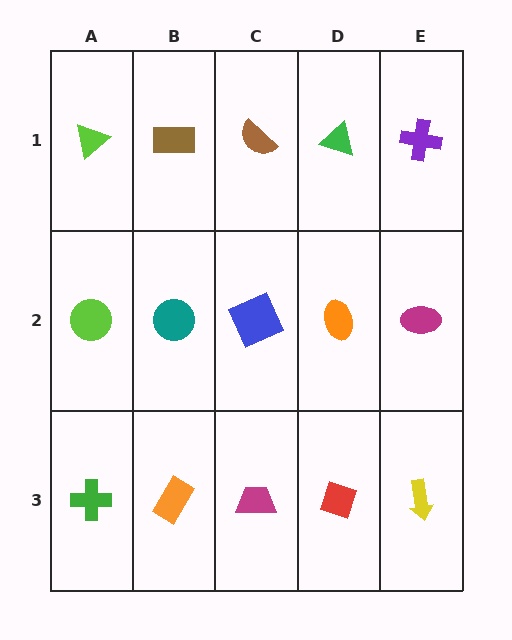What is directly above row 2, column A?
A lime triangle.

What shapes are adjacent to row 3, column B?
A teal circle (row 2, column B), a green cross (row 3, column A), a magenta trapezoid (row 3, column C).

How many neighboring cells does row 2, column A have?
3.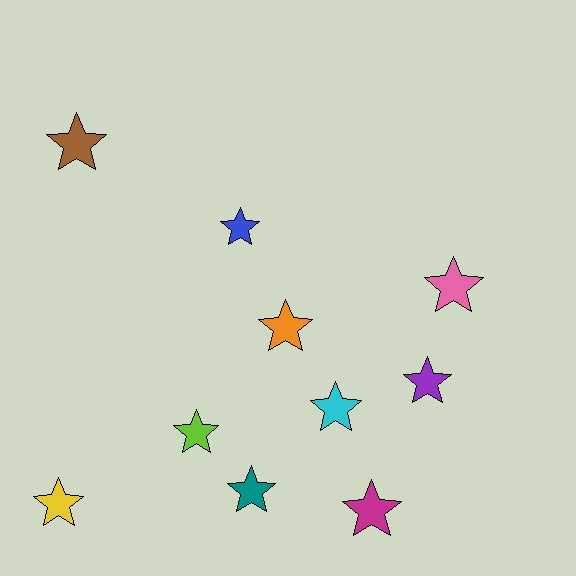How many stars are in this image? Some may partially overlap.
There are 10 stars.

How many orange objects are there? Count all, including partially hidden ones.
There is 1 orange object.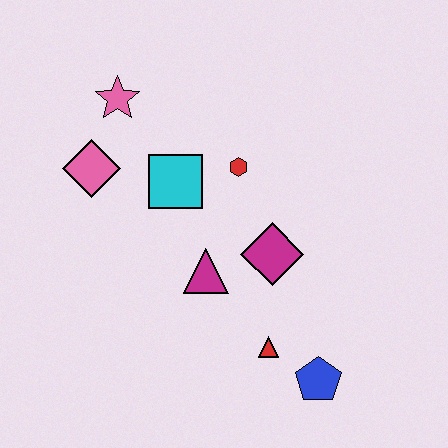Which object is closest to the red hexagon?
The cyan square is closest to the red hexagon.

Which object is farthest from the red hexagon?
The blue pentagon is farthest from the red hexagon.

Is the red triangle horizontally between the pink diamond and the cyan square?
No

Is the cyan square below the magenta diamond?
No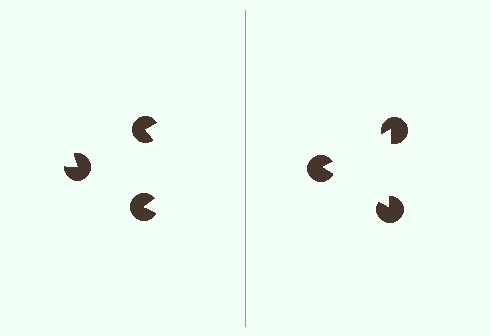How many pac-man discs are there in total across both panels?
6 — 3 on each side.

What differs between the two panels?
The pac-man discs are positioned identically on both sides; only the wedge orientations differ. On the right they align to a triangle; on the left they are misaligned.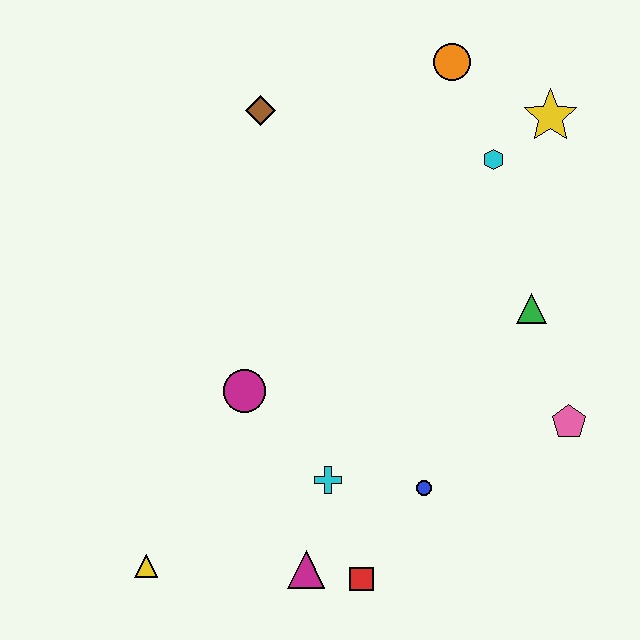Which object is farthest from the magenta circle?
The yellow star is farthest from the magenta circle.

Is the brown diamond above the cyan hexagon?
Yes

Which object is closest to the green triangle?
The pink pentagon is closest to the green triangle.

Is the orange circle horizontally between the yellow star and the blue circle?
Yes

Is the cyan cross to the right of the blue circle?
No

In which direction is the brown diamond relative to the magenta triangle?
The brown diamond is above the magenta triangle.